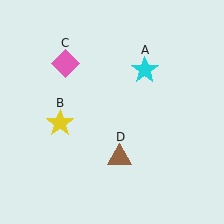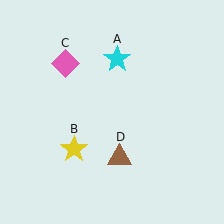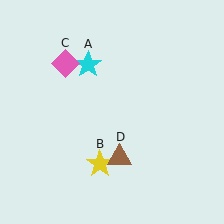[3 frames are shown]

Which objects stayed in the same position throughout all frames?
Pink diamond (object C) and brown triangle (object D) remained stationary.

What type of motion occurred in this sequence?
The cyan star (object A), yellow star (object B) rotated counterclockwise around the center of the scene.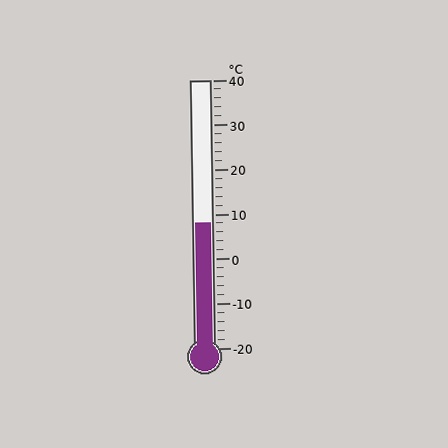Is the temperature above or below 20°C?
The temperature is below 20°C.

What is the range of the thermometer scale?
The thermometer scale ranges from -20°C to 40°C.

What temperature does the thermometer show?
The thermometer shows approximately 8°C.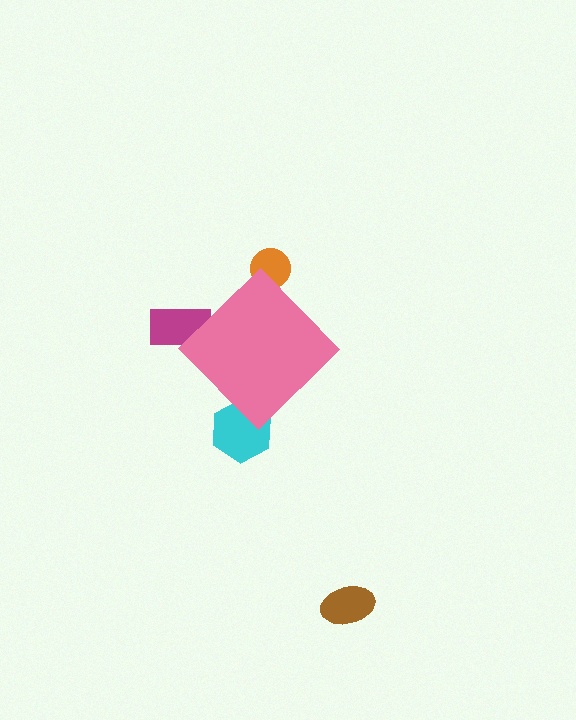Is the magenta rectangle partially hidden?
Yes, the magenta rectangle is partially hidden behind the pink diamond.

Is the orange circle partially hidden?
Yes, the orange circle is partially hidden behind the pink diamond.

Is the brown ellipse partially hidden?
No, the brown ellipse is fully visible.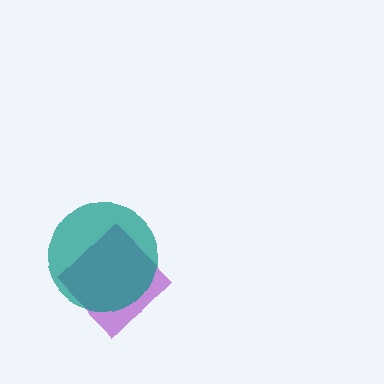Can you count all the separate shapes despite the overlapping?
Yes, there are 2 separate shapes.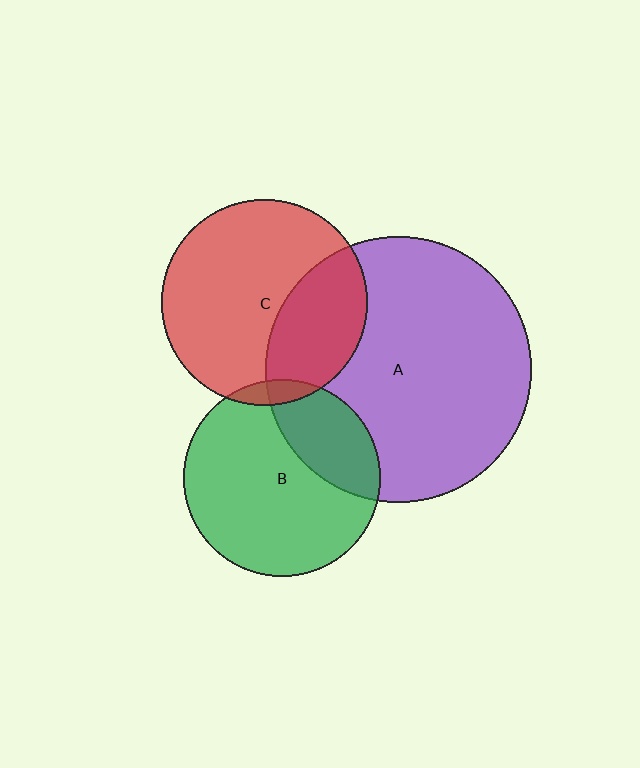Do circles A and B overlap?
Yes.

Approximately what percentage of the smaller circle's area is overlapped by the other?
Approximately 25%.